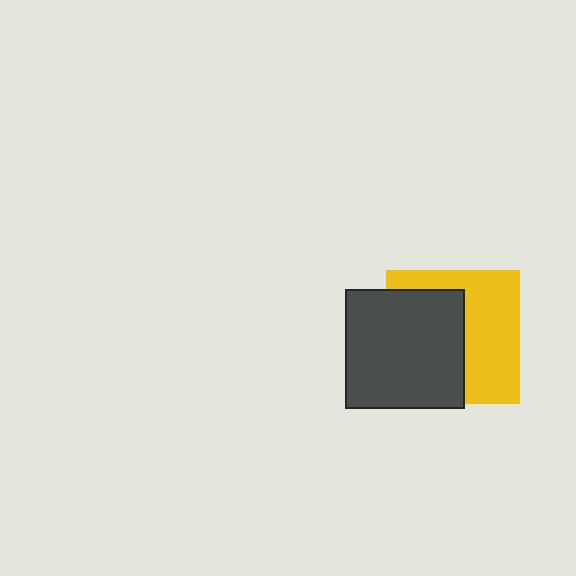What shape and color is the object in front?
The object in front is a dark gray square.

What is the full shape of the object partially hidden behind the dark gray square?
The partially hidden object is a yellow square.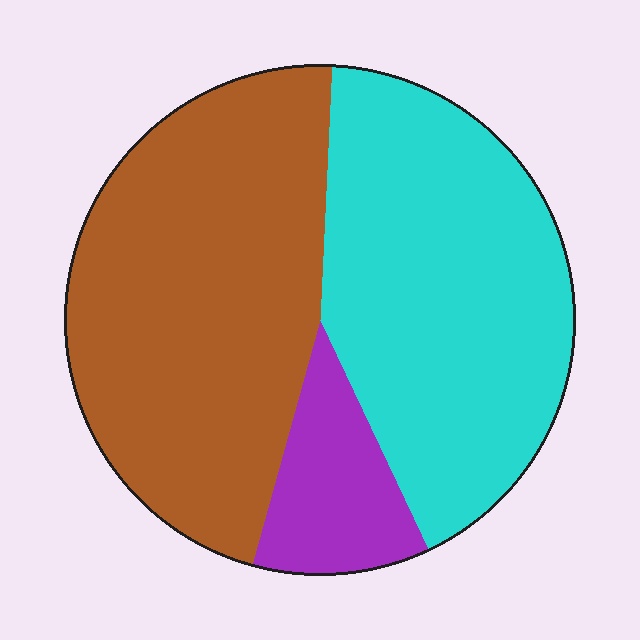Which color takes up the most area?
Brown, at roughly 45%.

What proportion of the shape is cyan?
Cyan takes up about two fifths (2/5) of the shape.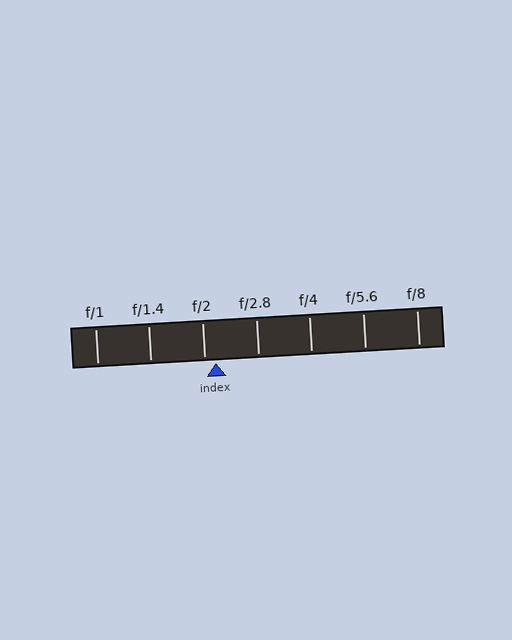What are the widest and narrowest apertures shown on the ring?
The widest aperture shown is f/1 and the narrowest is f/8.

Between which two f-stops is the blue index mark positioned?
The index mark is between f/2 and f/2.8.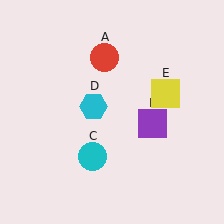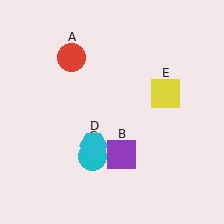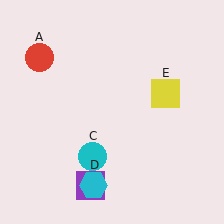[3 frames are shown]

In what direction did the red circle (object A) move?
The red circle (object A) moved left.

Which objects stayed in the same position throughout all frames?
Cyan circle (object C) and yellow square (object E) remained stationary.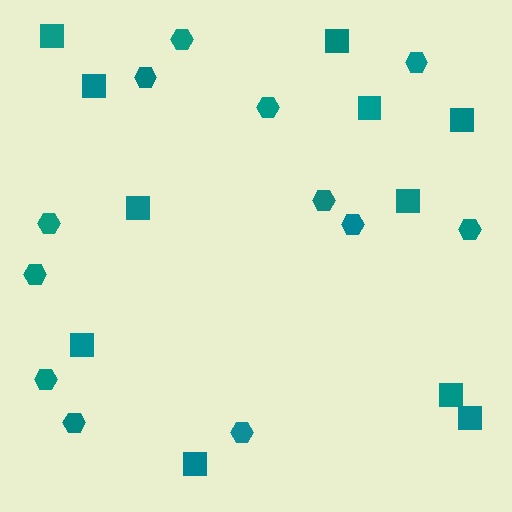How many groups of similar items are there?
There are 2 groups: one group of hexagons (12) and one group of squares (11).